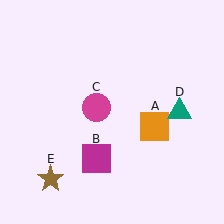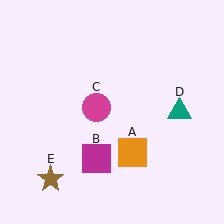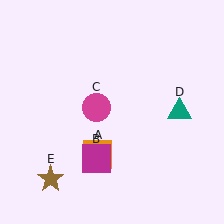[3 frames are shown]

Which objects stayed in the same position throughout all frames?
Magenta square (object B) and magenta circle (object C) and teal triangle (object D) and brown star (object E) remained stationary.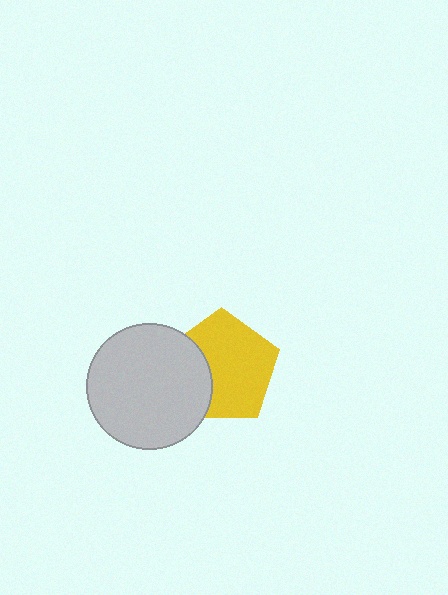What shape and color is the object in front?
The object in front is a light gray circle.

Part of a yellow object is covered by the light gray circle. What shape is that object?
It is a pentagon.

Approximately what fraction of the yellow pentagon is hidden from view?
Roughly 31% of the yellow pentagon is hidden behind the light gray circle.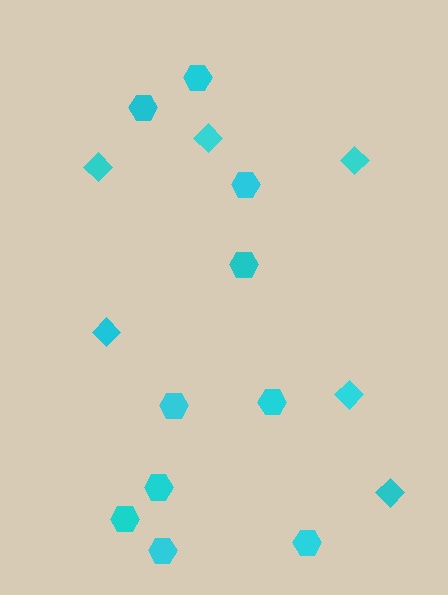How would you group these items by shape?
There are 2 groups: one group of diamonds (6) and one group of hexagons (10).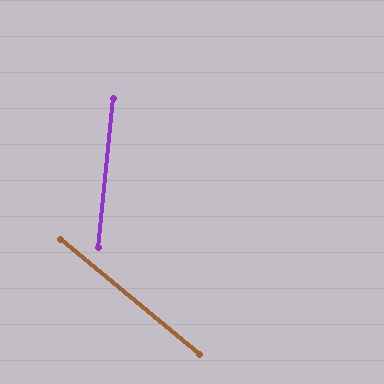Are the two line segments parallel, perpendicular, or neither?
Neither parallel nor perpendicular — they differ by about 56°.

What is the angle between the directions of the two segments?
Approximately 56 degrees.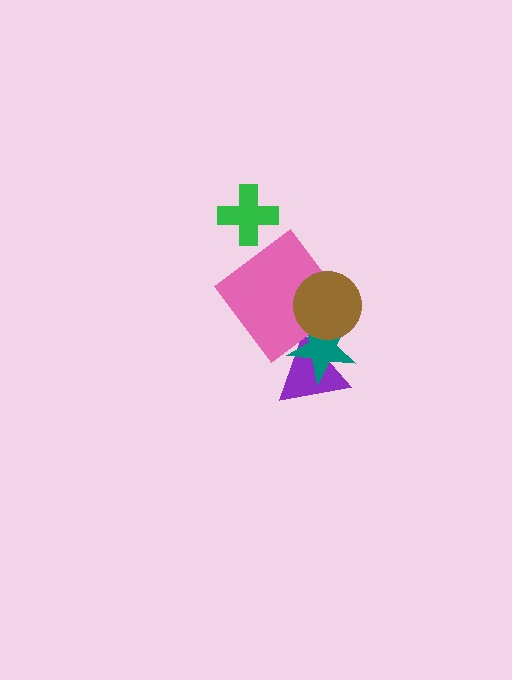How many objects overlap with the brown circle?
2 objects overlap with the brown circle.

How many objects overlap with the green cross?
0 objects overlap with the green cross.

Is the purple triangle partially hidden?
Yes, it is partially covered by another shape.